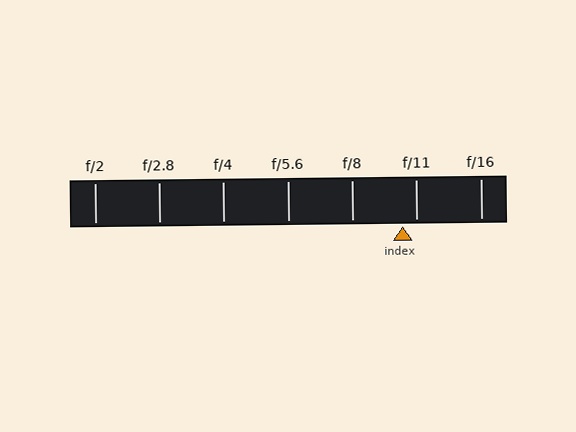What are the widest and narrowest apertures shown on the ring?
The widest aperture shown is f/2 and the narrowest is f/16.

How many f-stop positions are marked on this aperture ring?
There are 7 f-stop positions marked.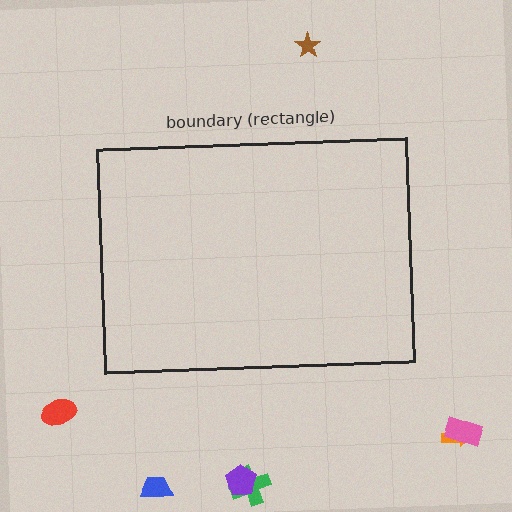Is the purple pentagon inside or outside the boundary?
Outside.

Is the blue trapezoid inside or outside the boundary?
Outside.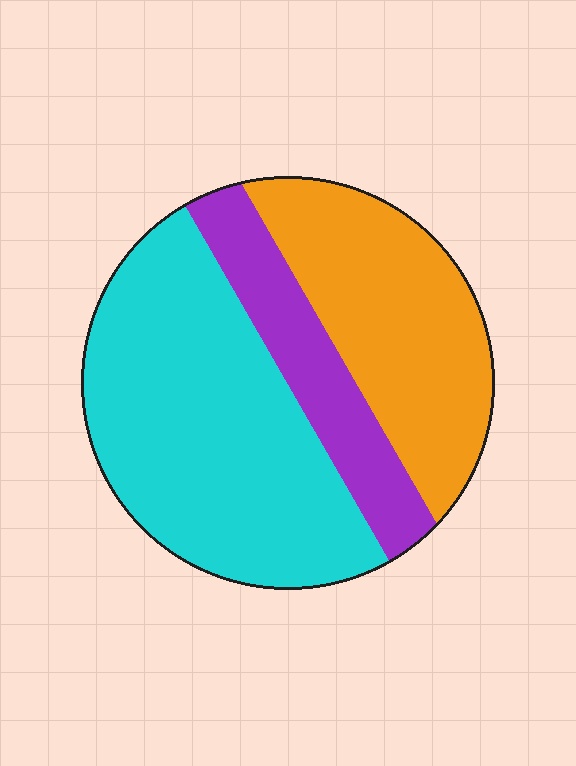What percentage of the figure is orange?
Orange covers about 30% of the figure.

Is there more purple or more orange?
Orange.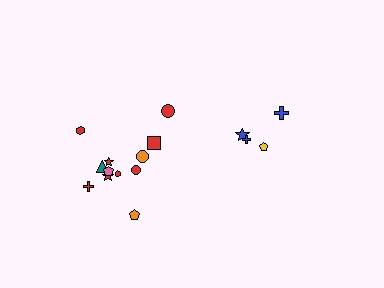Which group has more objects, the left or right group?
The left group.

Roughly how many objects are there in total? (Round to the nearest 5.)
Roughly 15 objects in total.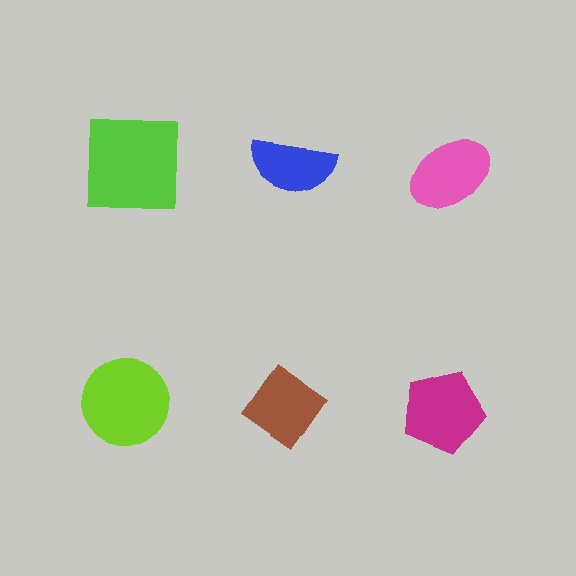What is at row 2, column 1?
A lime circle.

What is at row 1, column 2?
A blue semicircle.